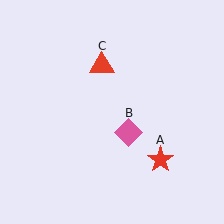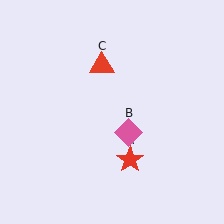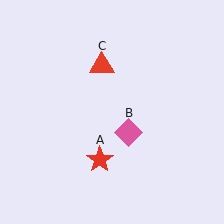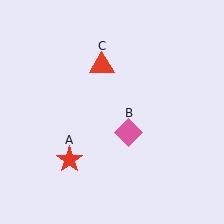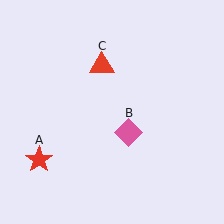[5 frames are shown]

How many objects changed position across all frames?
1 object changed position: red star (object A).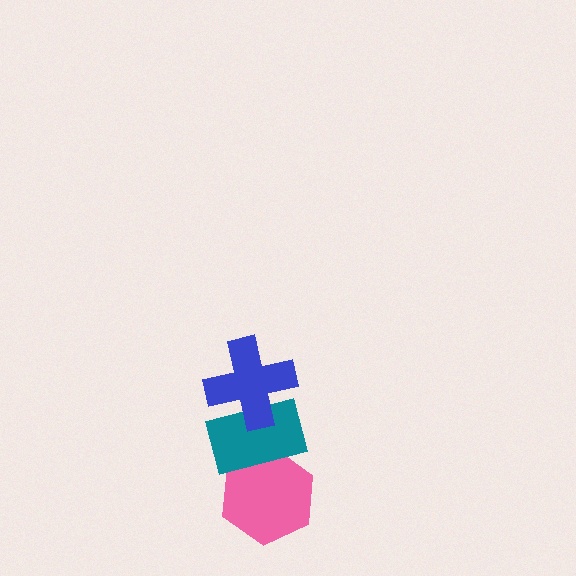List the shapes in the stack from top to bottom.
From top to bottom: the blue cross, the teal rectangle, the pink hexagon.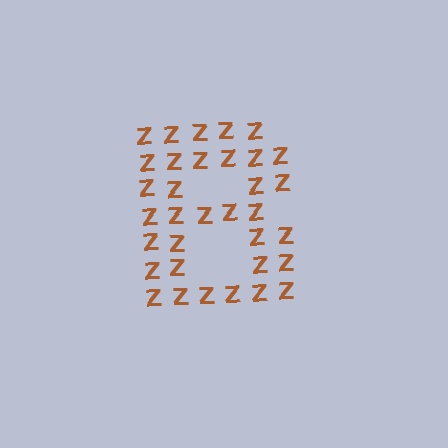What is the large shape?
The large shape is the letter B.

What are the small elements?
The small elements are letter Z's.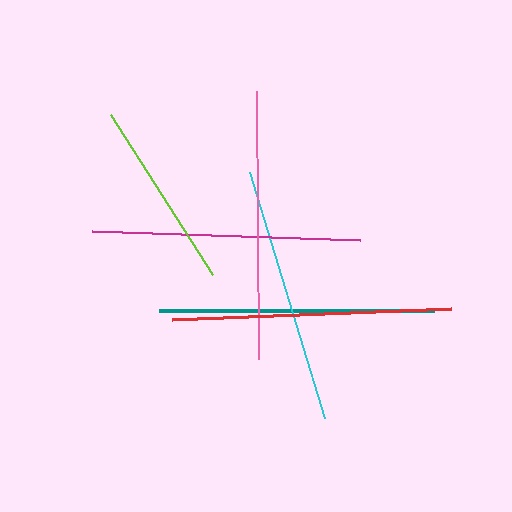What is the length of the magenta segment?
The magenta segment is approximately 268 pixels long.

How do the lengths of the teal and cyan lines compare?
The teal and cyan lines are approximately the same length.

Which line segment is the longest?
The red line is the longest at approximately 279 pixels.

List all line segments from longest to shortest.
From longest to shortest: red, teal, magenta, pink, cyan, lime.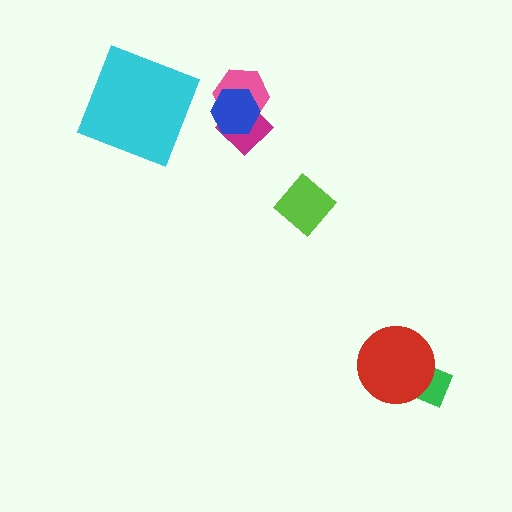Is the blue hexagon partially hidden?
No, no other shape covers it.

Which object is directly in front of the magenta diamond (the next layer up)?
The pink hexagon is directly in front of the magenta diamond.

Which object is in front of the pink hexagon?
The blue hexagon is in front of the pink hexagon.